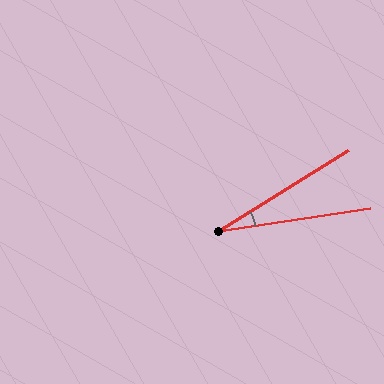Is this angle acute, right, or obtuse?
It is acute.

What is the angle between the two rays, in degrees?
Approximately 23 degrees.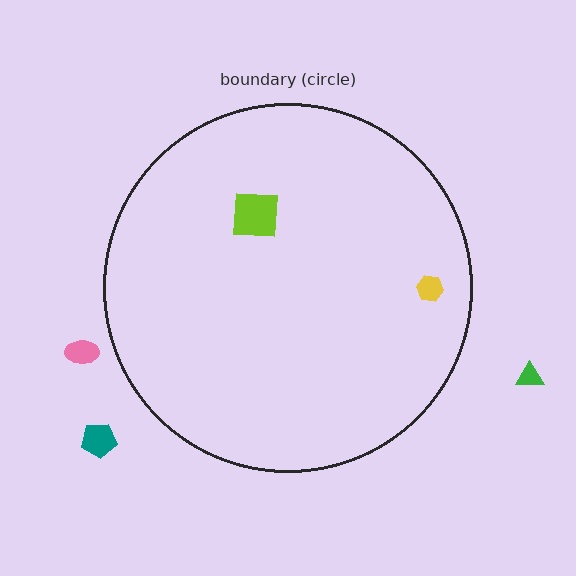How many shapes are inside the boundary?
2 inside, 3 outside.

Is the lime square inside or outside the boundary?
Inside.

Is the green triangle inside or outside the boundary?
Outside.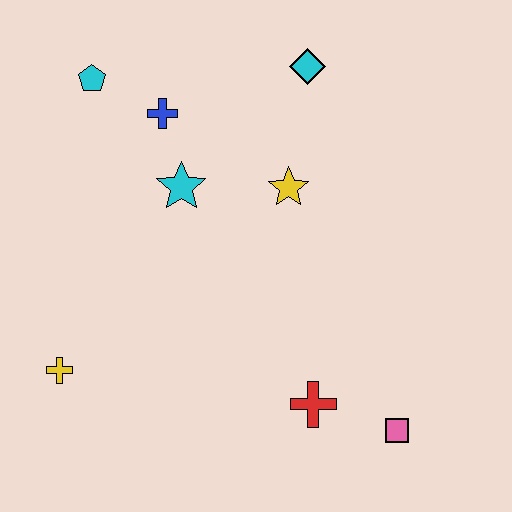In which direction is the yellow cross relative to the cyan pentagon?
The yellow cross is below the cyan pentagon.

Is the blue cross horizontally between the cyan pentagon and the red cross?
Yes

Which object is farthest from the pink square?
The cyan pentagon is farthest from the pink square.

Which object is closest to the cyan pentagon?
The blue cross is closest to the cyan pentagon.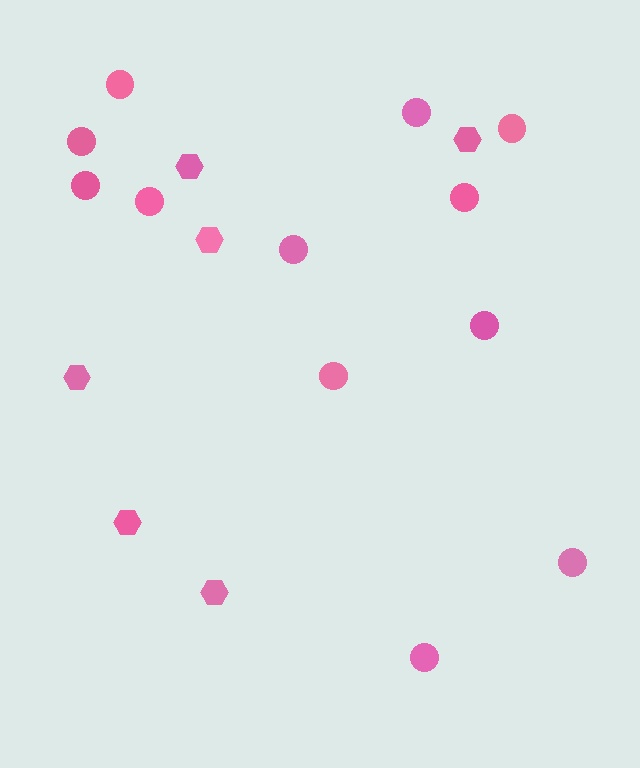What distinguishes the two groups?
There are 2 groups: one group of circles (12) and one group of hexagons (6).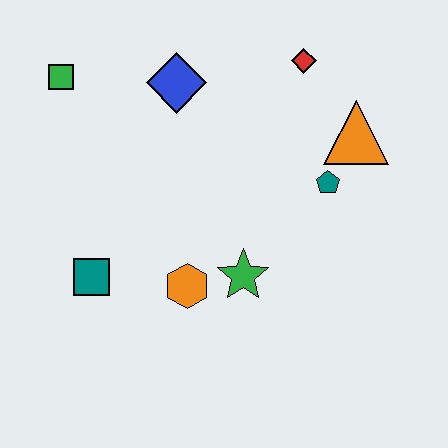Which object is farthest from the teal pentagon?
The green square is farthest from the teal pentagon.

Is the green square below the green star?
No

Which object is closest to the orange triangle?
The teal pentagon is closest to the orange triangle.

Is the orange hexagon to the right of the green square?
Yes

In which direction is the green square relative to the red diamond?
The green square is to the left of the red diamond.